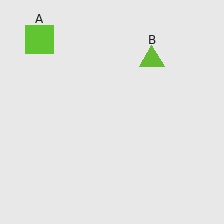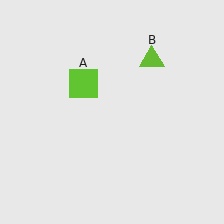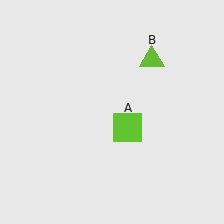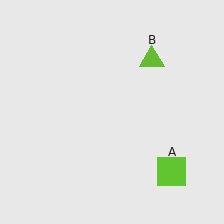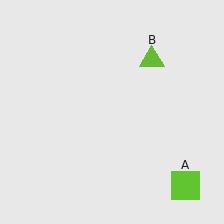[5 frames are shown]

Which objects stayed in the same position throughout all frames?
Lime triangle (object B) remained stationary.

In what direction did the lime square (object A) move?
The lime square (object A) moved down and to the right.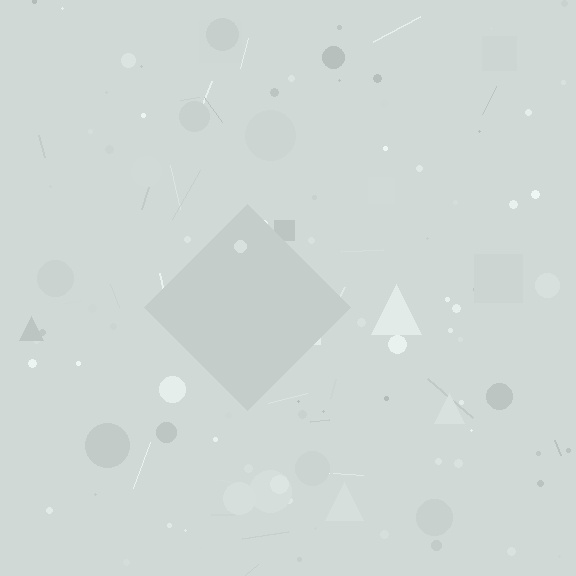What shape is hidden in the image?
A diamond is hidden in the image.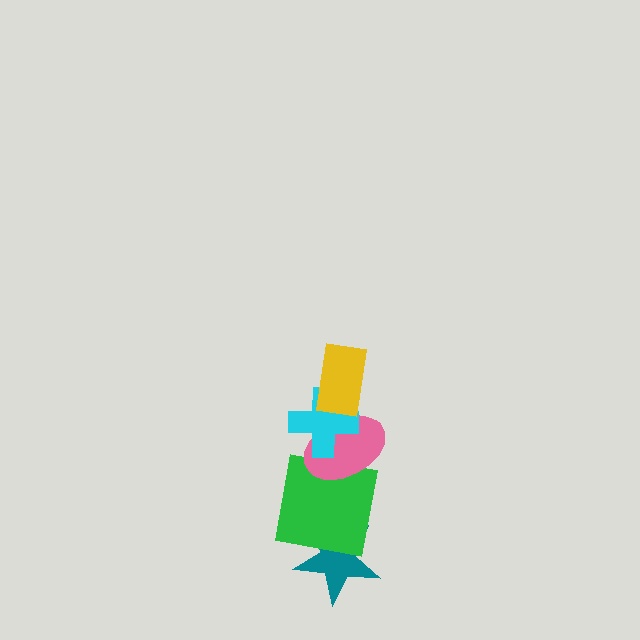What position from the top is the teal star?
The teal star is 5th from the top.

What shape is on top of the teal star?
The green square is on top of the teal star.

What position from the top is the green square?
The green square is 4th from the top.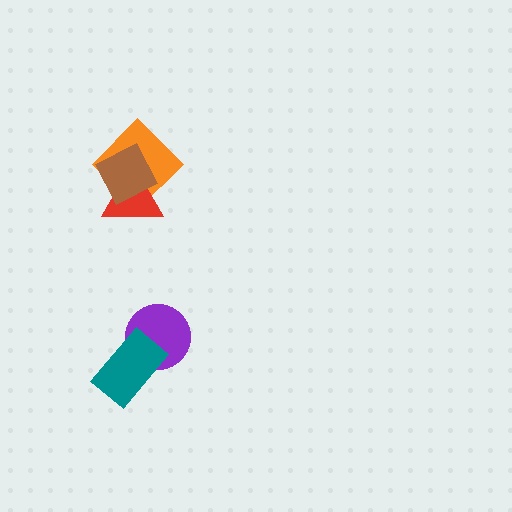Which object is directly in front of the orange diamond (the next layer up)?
The red triangle is directly in front of the orange diamond.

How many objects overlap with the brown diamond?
2 objects overlap with the brown diamond.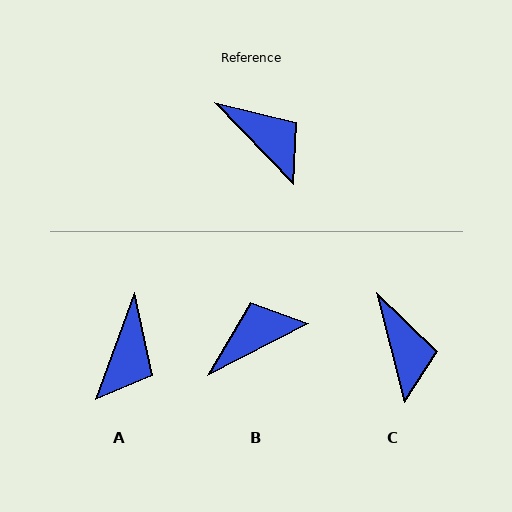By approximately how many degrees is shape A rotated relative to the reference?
Approximately 64 degrees clockwise.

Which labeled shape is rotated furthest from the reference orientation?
B, about 74 degrees away.